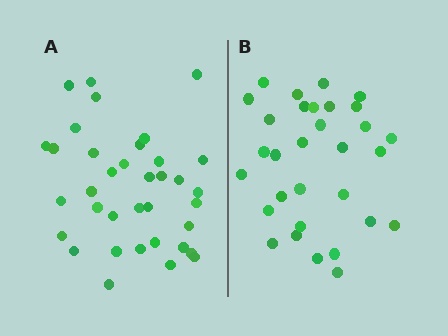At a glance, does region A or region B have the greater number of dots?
Region A (the left region) has more dots.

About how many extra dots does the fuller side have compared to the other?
Region A has about 5 more dots than region B.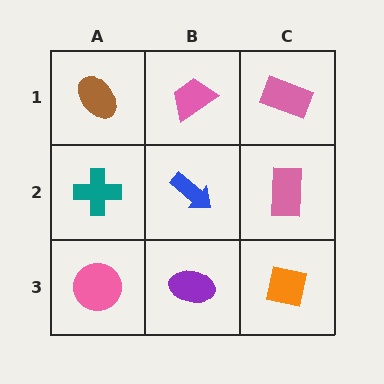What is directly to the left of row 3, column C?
A purple ellipse.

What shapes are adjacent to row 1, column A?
A teal cross (row 2, column A), a pink trapezoid (row 1, column B).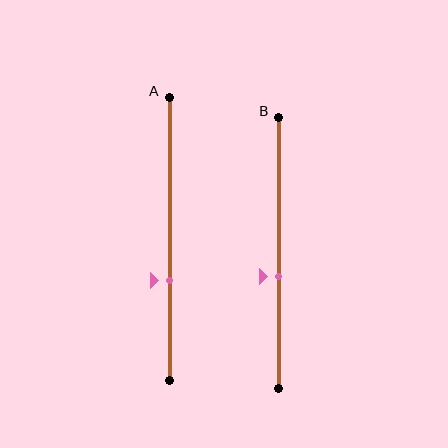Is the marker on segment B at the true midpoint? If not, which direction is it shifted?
No, the marker on segment B is shifted downward by about 9% of the segment length.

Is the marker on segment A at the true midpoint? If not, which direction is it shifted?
No, the marker on segment A is shifted downward by about 15% of the segment length.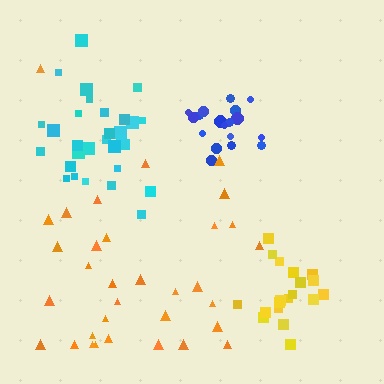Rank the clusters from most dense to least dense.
yellow, blue, cyan, orange.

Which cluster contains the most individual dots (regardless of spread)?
Orange (33).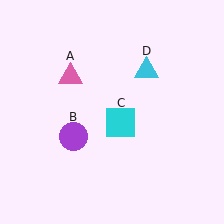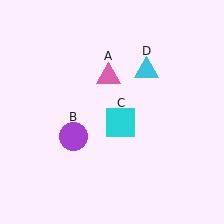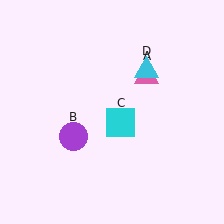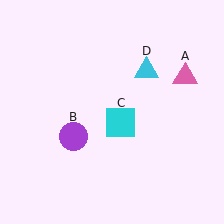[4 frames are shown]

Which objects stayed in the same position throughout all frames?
Purple circle (object B) and cyan square (object C) and cyan triangle (object D) remained stationary.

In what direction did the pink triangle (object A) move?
The pink triangle (object A) moved right.